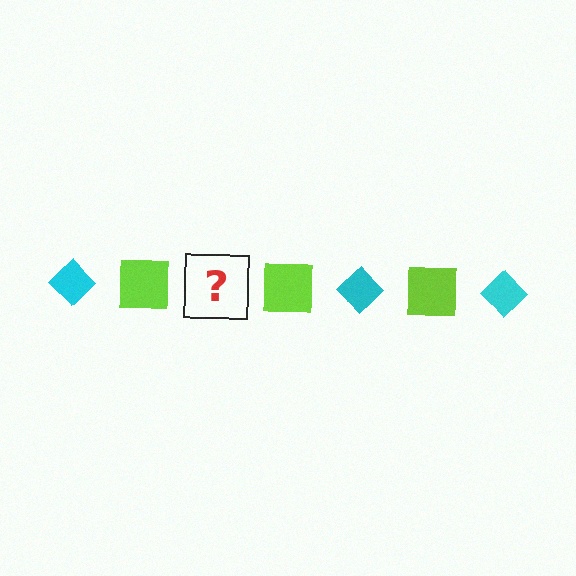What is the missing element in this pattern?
The missing element is a cyan diamond.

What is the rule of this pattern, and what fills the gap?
The rule is that the pattern alternates between cyan diamond and lime square. The gap should be filled with a cyan diamond.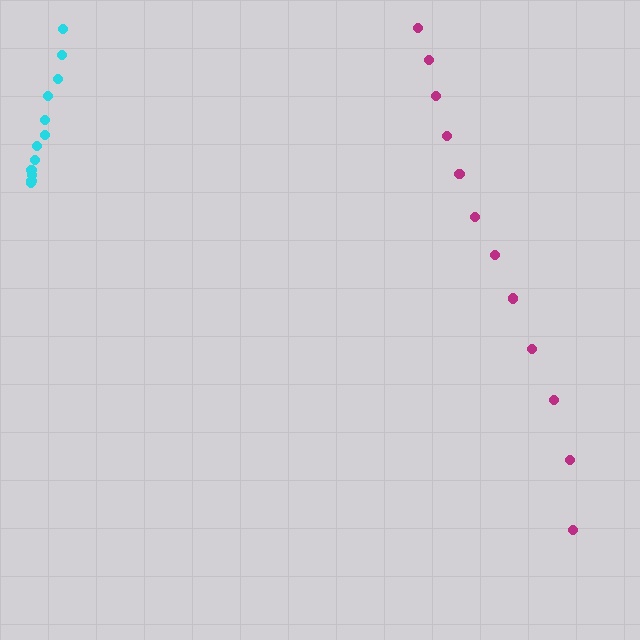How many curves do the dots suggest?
There are 2 distinct paths.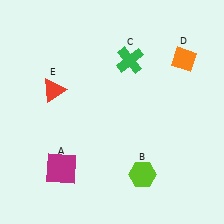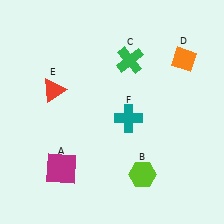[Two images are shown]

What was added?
A teal cross (F) was added in Image 2.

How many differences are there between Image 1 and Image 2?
There is 1 difference between the two images.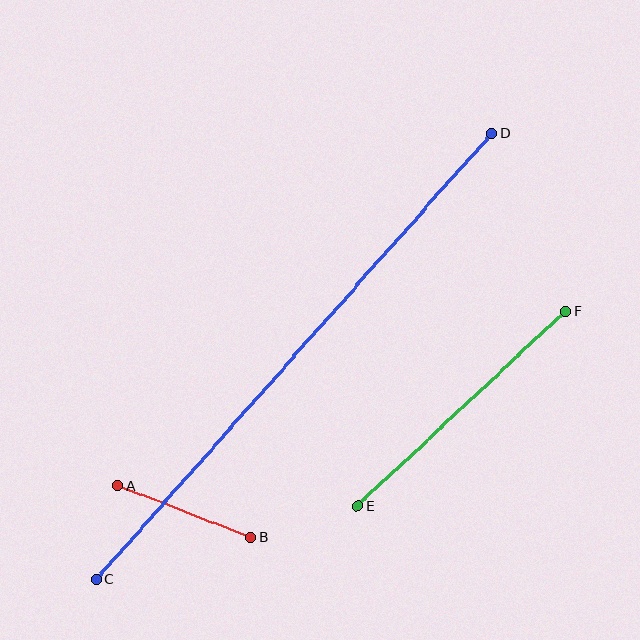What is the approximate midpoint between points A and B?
The midpoint is at approximately (184, 511) pixels.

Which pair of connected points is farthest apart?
Points C and D are farthest apart.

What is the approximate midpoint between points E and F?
The midpoint is at approximately (462, 409) pixels.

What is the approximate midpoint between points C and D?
The midpoint is at approximately (294, 356) pixels.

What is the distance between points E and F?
The distance is approximately 285 pixels.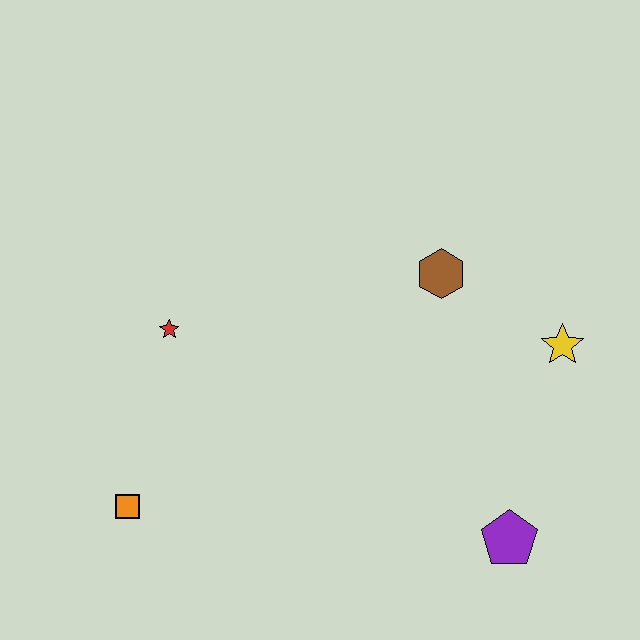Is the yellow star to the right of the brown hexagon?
Yes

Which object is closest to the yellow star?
The brown hexagon is closest to the yellow star.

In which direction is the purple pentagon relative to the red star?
The purple pentagon is to the right of the red star.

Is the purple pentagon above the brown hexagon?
No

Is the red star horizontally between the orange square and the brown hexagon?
Yes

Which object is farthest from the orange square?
The yellow star is farthest from the orange square.